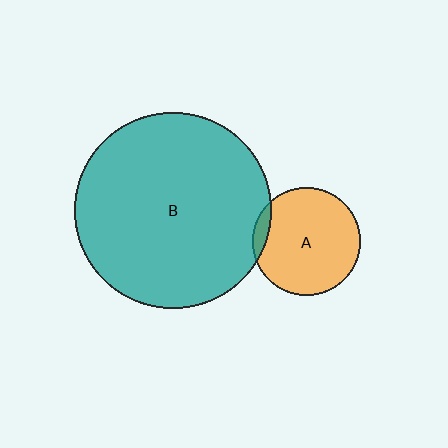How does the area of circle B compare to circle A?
Approximately 3.3 times.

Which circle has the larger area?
Circle B (teal).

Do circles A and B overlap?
Yes.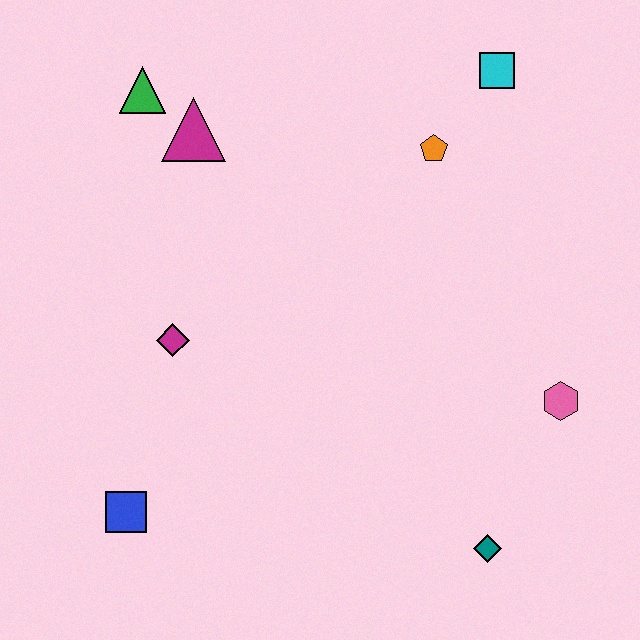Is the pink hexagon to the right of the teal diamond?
Yes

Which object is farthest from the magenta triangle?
The teal diamond is farthest from the magenta triangle.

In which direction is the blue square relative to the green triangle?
The blue square is below the green triangle.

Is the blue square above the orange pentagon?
No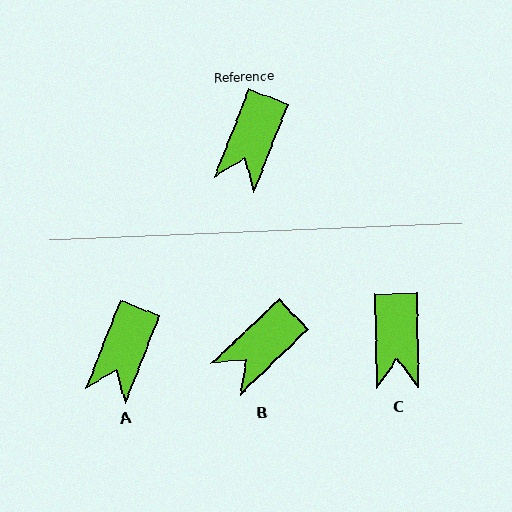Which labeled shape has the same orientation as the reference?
A.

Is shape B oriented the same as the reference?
No, it is off by about 25 degrees.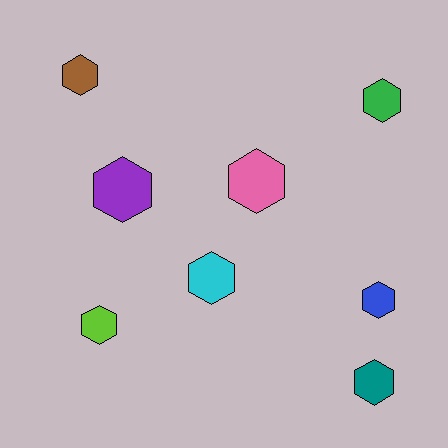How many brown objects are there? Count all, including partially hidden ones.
There is 1 brown object.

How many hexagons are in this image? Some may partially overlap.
There are 8 hexagons.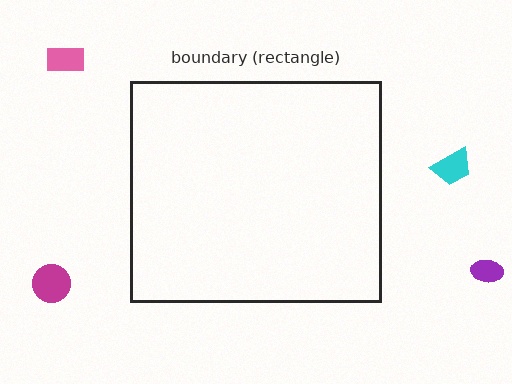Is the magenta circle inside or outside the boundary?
Outside.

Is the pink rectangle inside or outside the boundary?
Outside.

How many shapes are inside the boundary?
0 inside, 4 outside.